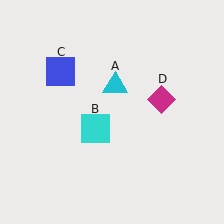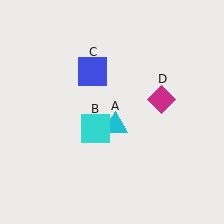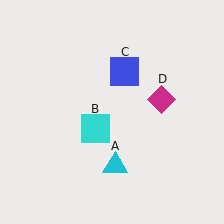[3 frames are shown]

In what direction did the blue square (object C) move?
The blue square (object C) moved right.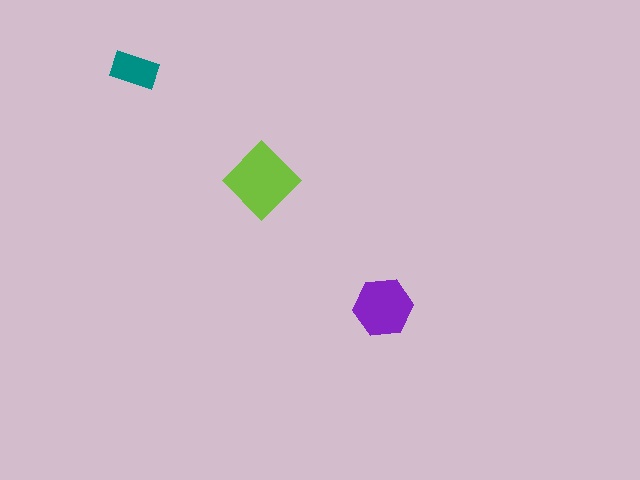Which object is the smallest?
The teal rectangle.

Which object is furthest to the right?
The purple hexagon is rightmost.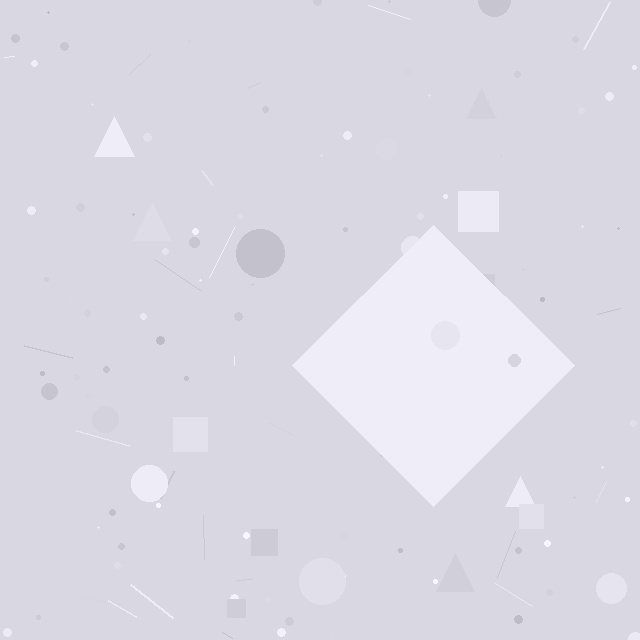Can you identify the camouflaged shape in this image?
The camouflaged shape is a diamond.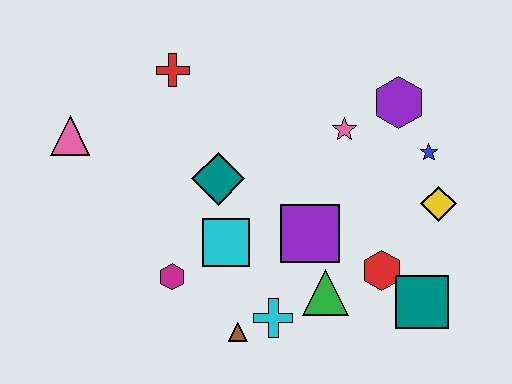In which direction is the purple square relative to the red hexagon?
The purple square is to the left of the red hexagon.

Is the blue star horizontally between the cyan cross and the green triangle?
No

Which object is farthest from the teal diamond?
The teal square is farthest from the teal diamond.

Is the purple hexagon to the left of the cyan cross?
No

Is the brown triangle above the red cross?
No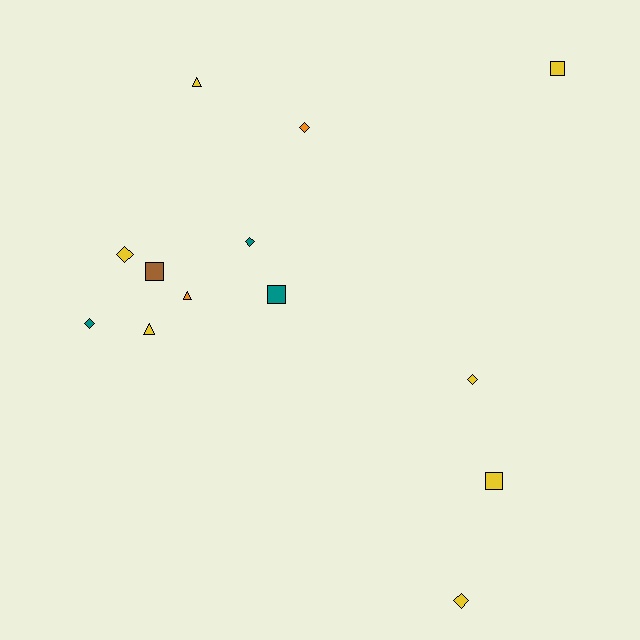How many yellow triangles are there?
There are 2 yellow triangles.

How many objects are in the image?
There are 13 objects.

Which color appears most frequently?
Yellow, with 7 objects.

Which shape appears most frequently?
Diamond, with 6 objects.